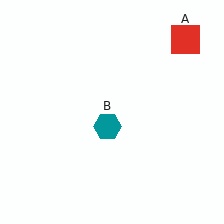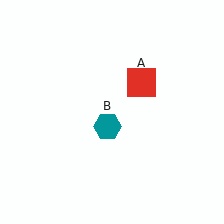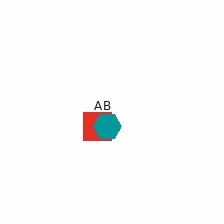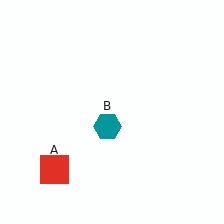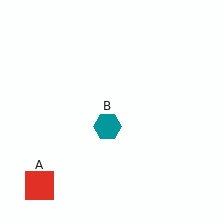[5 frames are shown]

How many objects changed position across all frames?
1 object changed position: red square (object A).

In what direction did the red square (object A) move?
The red square (object A) moved down and to the left.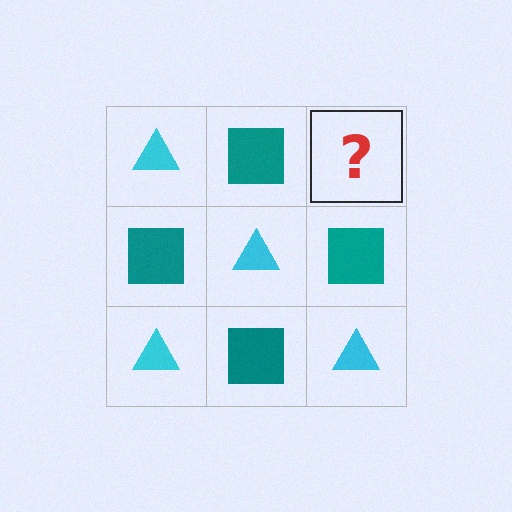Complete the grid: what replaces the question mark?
The question mark should be replaced with a cyan triangle.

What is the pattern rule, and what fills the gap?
The rule is that it alternates cyan triangle and teal square in a checkerboard pattern. The gap should be filled with a cyan triangle.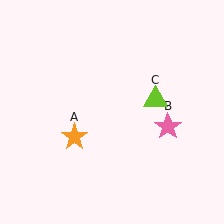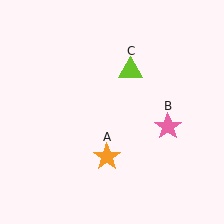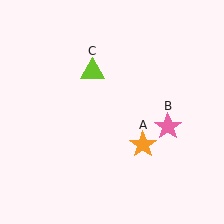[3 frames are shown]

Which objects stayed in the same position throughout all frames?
Pink star (object B) remained stationary.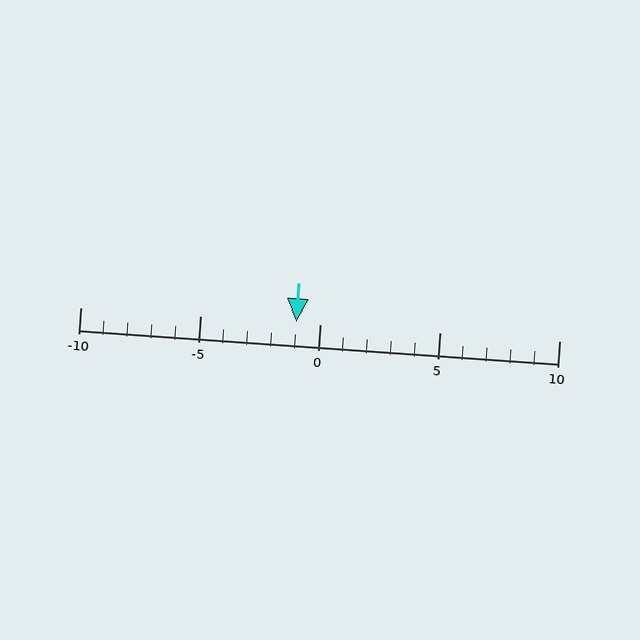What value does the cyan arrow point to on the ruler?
The cyan arrow points to approximately -1.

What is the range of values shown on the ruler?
The ruler shows values from -10 to 10.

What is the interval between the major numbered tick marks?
The major tick marks are spaced 5 units apart.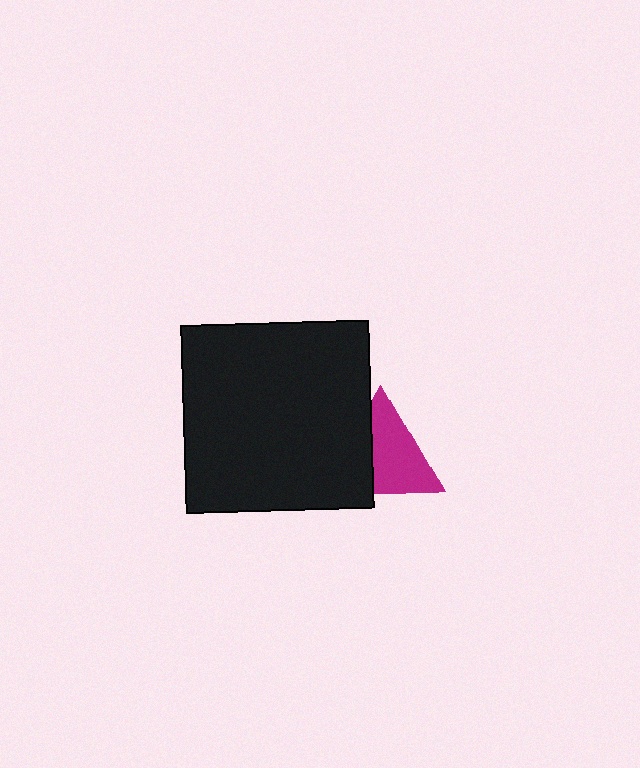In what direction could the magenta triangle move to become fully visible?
The magenta triangle could move right. That would shift it out from behind the black square entirely.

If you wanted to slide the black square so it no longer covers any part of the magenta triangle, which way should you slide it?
Slide it left — that is the most direct way to separate the two shapes.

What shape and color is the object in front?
The object in front is a black square.